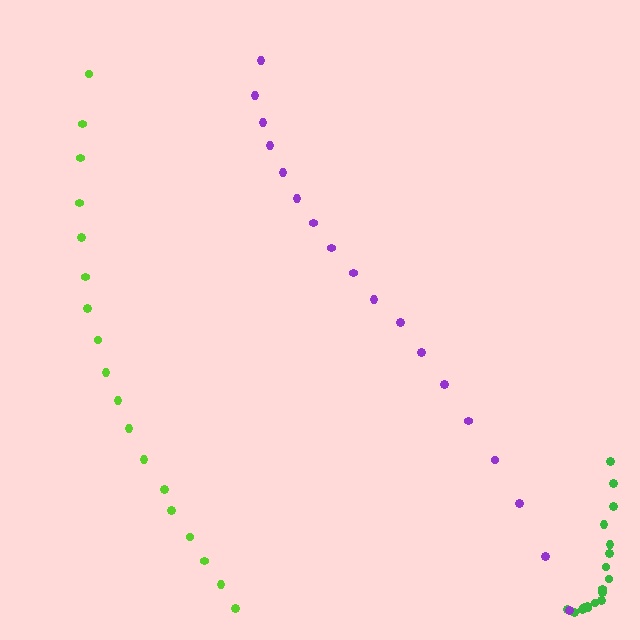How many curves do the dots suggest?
There are 3 distinct paths.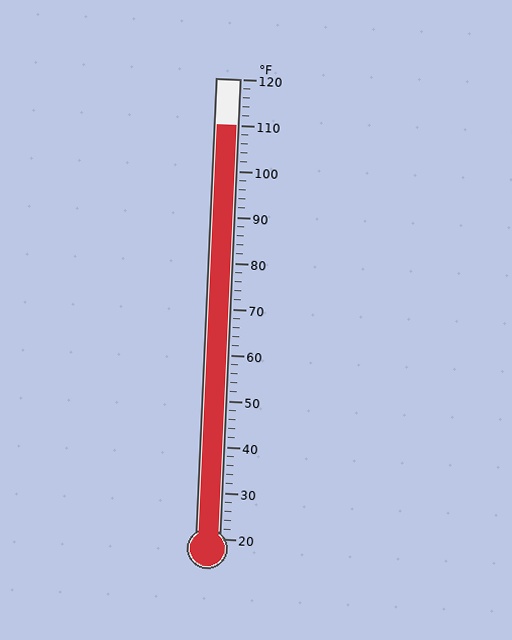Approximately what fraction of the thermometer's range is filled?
The thermometer is filled to approximately 90% of its range.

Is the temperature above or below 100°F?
The temperature is above 100°F.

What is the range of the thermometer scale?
The thermometer scale ranges from 20°F to 120°F.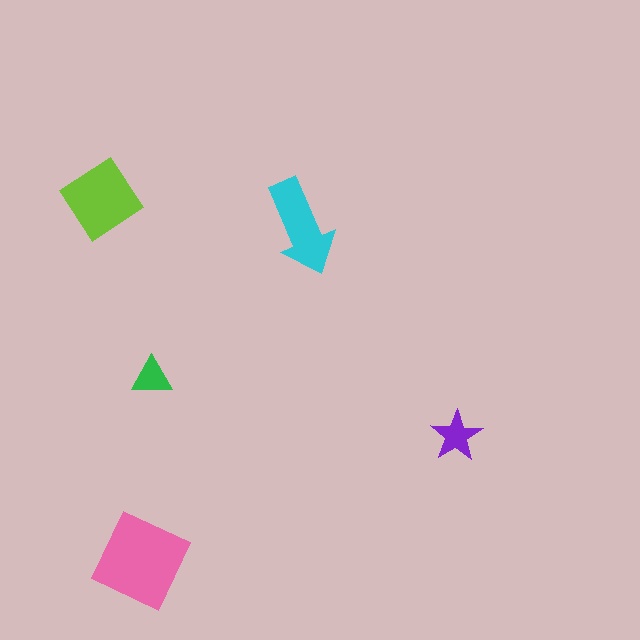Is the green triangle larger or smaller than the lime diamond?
Smaller.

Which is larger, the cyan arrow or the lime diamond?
The lime diamond.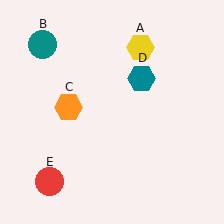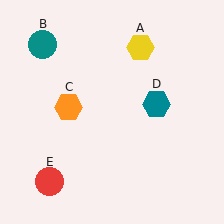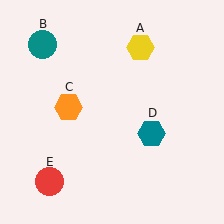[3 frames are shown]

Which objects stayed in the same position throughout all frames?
Yellow hexagon (object A) and teal circle (object B) and orange hexagon (object C) and red circle (object E) remained stationary.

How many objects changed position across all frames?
1 object changed position: teal hexagon (object D).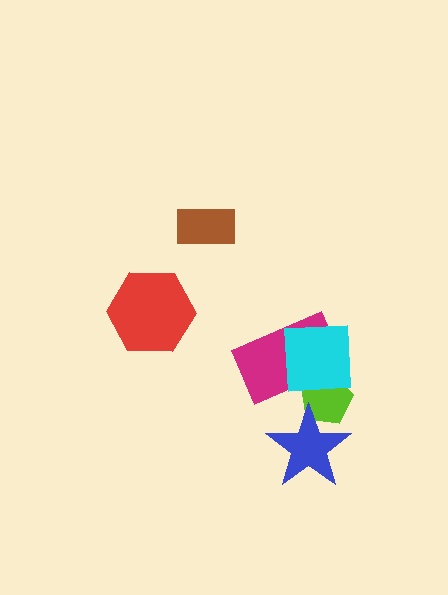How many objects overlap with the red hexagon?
0 objects overlap with the red hexagon.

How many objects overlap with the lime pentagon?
3 objects overlap with the lime pentagon.